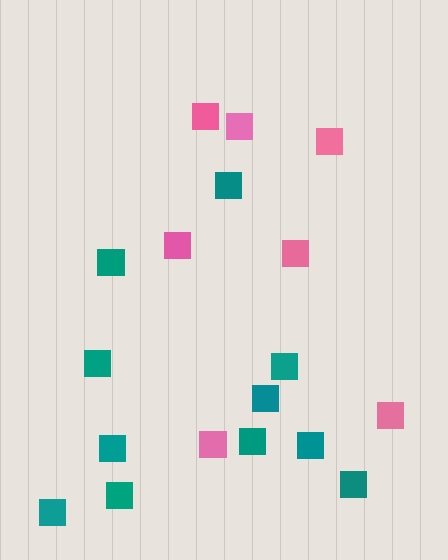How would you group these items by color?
There are 2 groups: one group of teal squares (11) and one group of pink squares (7).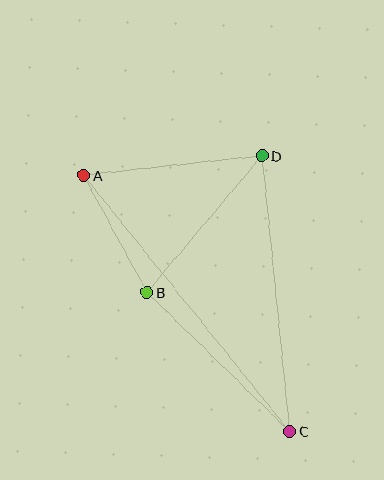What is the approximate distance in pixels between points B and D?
The distance between B and D is approximately 178 pixels.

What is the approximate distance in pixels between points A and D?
The distance between A and D is approximately 179 pixels.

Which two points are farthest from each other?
Points A and C are farthest from each other.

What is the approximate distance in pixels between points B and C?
The distance between B and C is approximately 199 pixels.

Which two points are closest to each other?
Points A and B are closest to each other.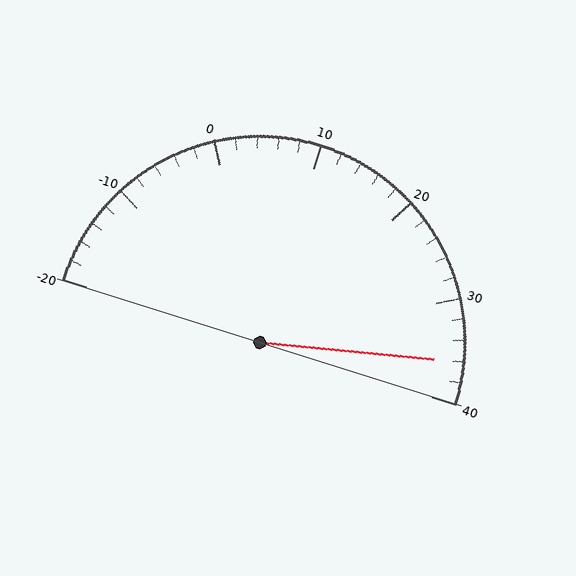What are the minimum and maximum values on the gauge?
The gauge ranges from -20 to 40.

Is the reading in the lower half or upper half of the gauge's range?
The reading is in the upper half of the range (-20 to 40).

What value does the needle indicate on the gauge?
The needle indicates approximately 36.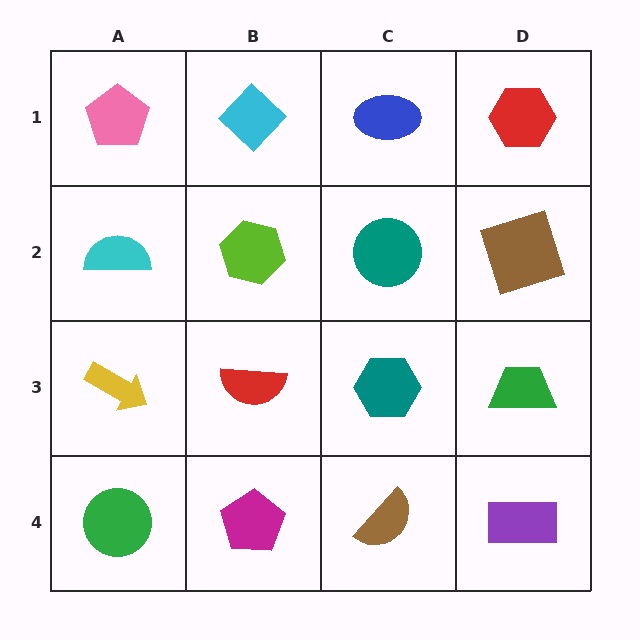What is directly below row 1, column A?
A cyan semicircle.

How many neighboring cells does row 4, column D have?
2.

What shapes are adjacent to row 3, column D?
A brown square (row 2, column D), a purple rectangle (row 4, column D), a teal hexagon (row 3, column C).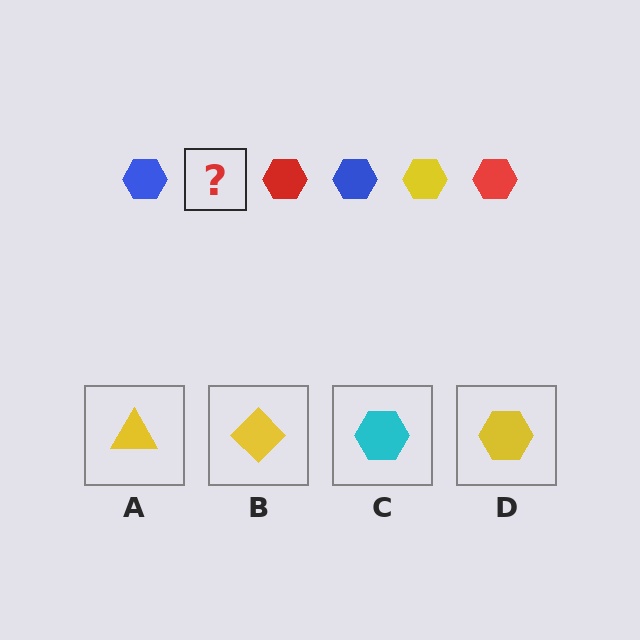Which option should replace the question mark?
Option D.